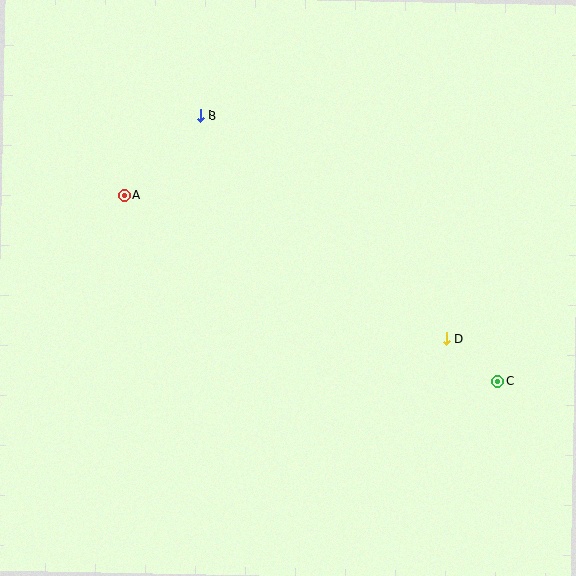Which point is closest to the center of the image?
Point D at (446, 339) is closest to the center.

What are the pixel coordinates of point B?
Point B is at (201, 116).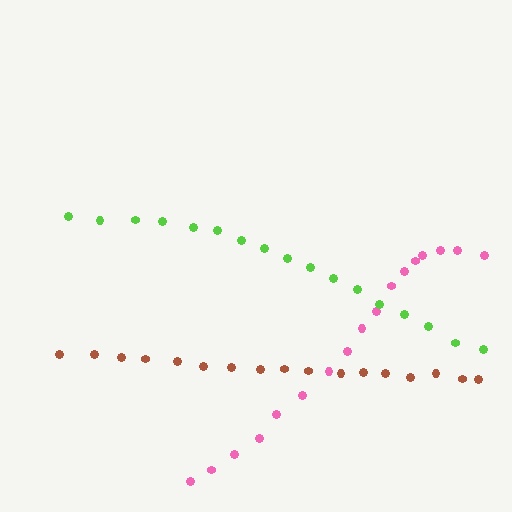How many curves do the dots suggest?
There are 3 distinct paths.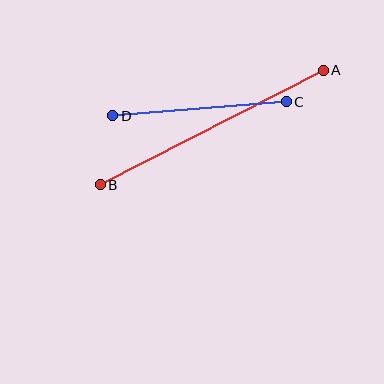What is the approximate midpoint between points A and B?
The midpoint is at approximately (212, 128) pixels.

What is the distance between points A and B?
The distance is approximately 250 pixels.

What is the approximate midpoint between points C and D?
The midpoint is at approximately (200, 109) pixels.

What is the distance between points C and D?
The distance is approximately 174 pixels.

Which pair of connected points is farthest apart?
Points A and B are farthest apart.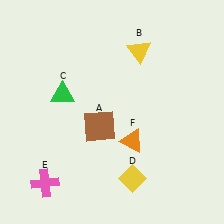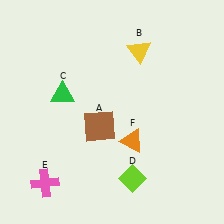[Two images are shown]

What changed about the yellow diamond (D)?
In Image 1, D is yellow. In Image 2, it changed to lime.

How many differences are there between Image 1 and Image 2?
There is 1 difference between the two images.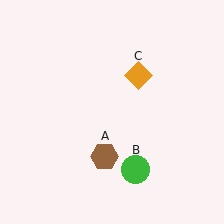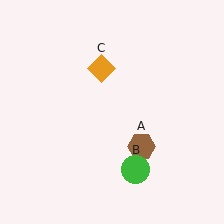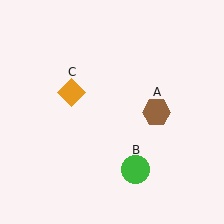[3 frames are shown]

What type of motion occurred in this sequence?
The brown hexagon (object A), orange diamond (object C) rotated counterclockwise around the center of the scene.